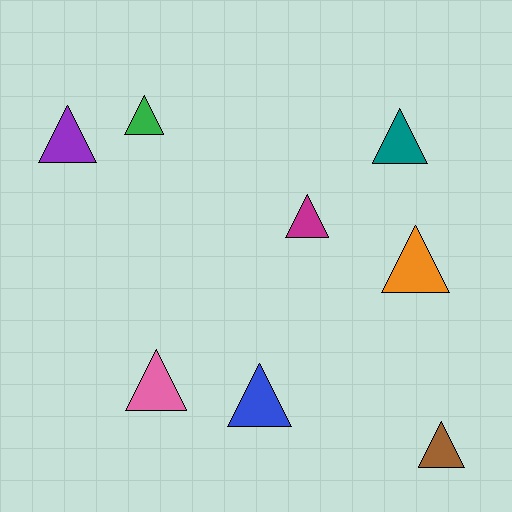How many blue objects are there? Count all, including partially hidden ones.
There is 1 blue object.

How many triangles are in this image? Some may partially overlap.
There are 8 triangles.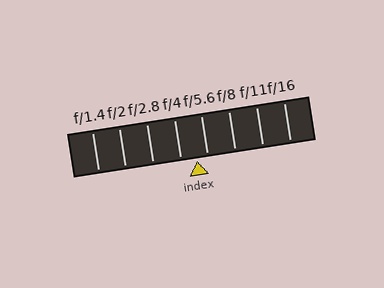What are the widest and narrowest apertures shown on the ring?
The widest aperture shown is f/1.4 and the narrowest is f/16.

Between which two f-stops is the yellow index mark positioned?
The index mark is between f/4 and f/5.6.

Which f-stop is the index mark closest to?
The index mark is closest to f/5.6.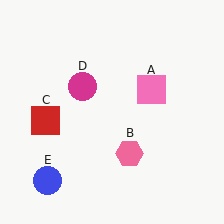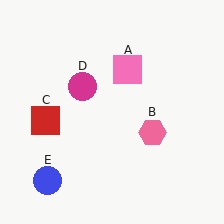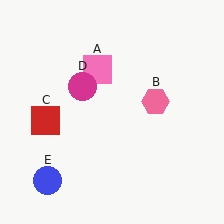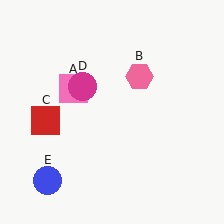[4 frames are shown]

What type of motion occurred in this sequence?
The pink square (object A), pink hexagon (object B) rotated counterclockwise around the center of the scene.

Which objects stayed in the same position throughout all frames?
Red square (object C) and magenta circle (object D) and blue circle (object E) remained stationary.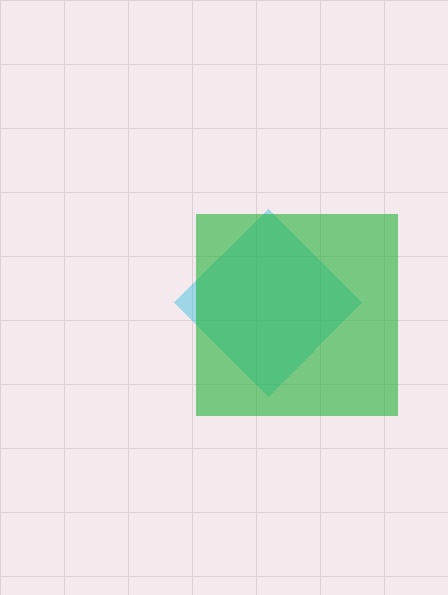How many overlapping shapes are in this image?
There are 2 overlapping shapes in the image.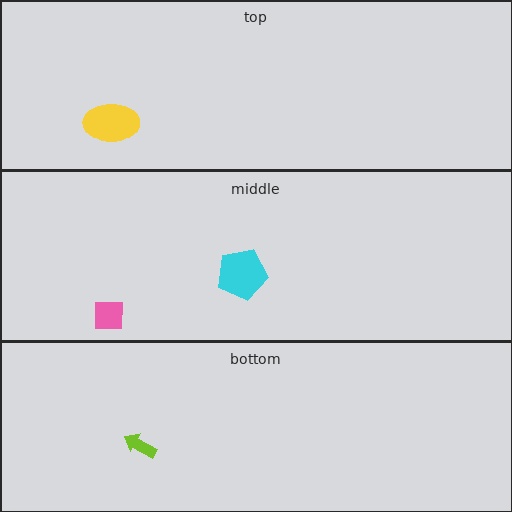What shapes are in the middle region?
The cyan pentagon, the pink square.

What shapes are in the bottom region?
The lime arrow.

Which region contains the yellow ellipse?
The top region.